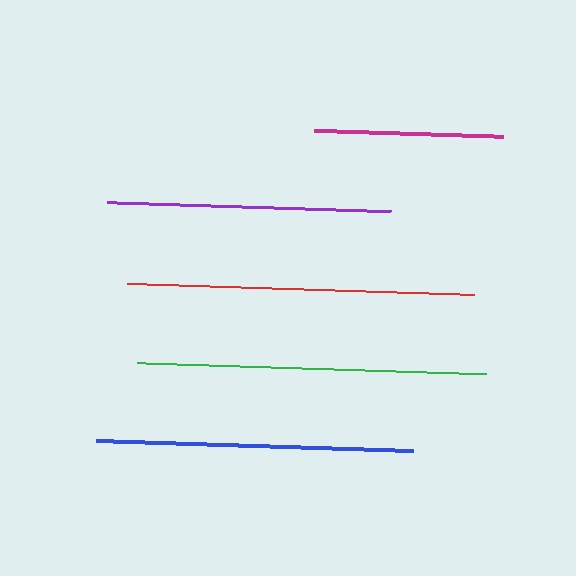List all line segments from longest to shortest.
From longest to shortest: green, red, blue, purple, magenta.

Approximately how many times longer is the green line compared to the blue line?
The green line is approximately 1.1 times the length of the blue line.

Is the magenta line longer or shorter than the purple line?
The purple line is longer than the magenta line.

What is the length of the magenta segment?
The magenta segment is approximately 189 pixels long.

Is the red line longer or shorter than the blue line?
The red line is longer than the blue line.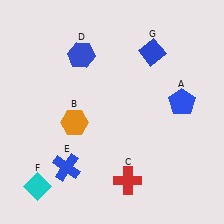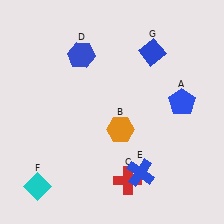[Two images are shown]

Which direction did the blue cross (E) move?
The blue cross (E) moved right.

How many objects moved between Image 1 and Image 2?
2 objects moved between the two images.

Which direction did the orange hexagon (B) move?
The orange hexagon (B) moved right.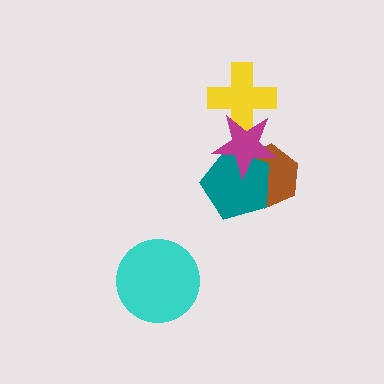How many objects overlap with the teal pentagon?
2 objects overlap with the teal pentagon.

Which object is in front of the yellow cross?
The magenta star is in front of the yellow cross.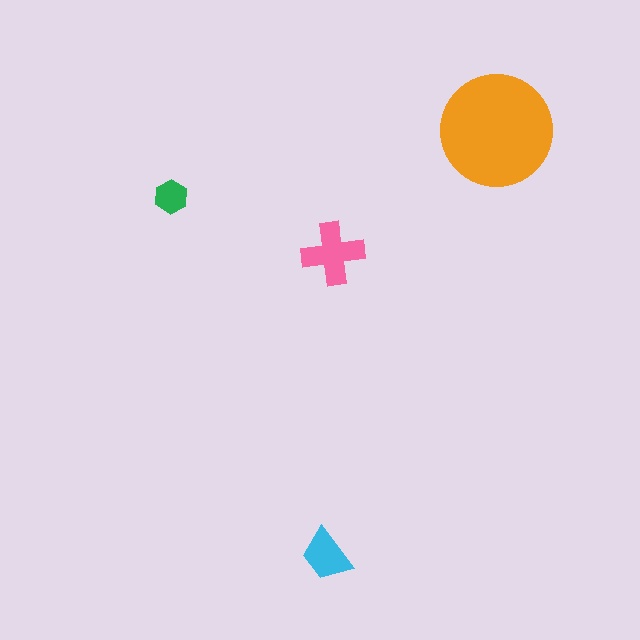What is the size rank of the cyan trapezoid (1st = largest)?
3rd.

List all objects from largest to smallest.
The orange circle, the pink cross, the cyan trapezoid, the green hexagon.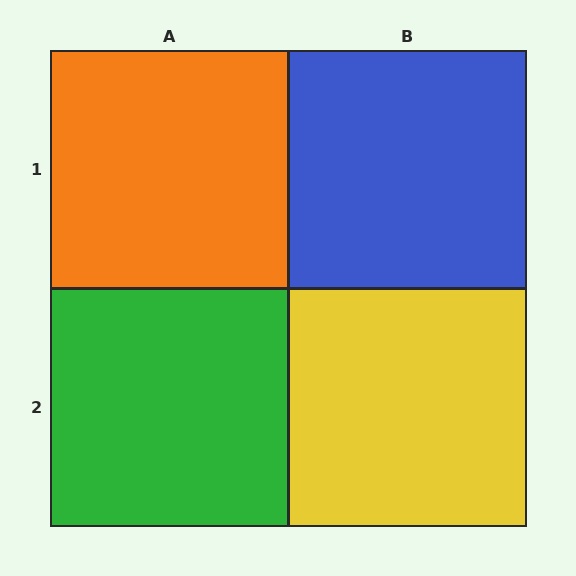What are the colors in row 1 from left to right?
Orange, blue.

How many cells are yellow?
1 cell is yellow.